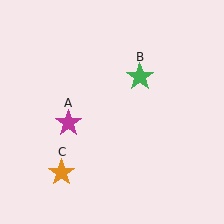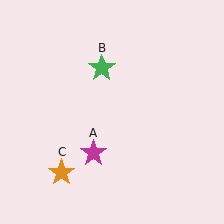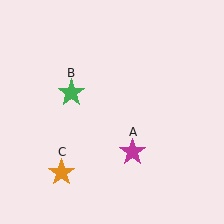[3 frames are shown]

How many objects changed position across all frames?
2 objects changed position: magenta star (object A), green star (object B).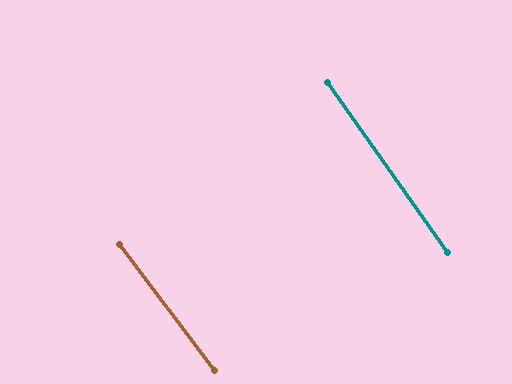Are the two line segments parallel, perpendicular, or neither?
Parallel — their directions differ by only 1.7°.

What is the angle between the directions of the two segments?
Approximately 2 degrees.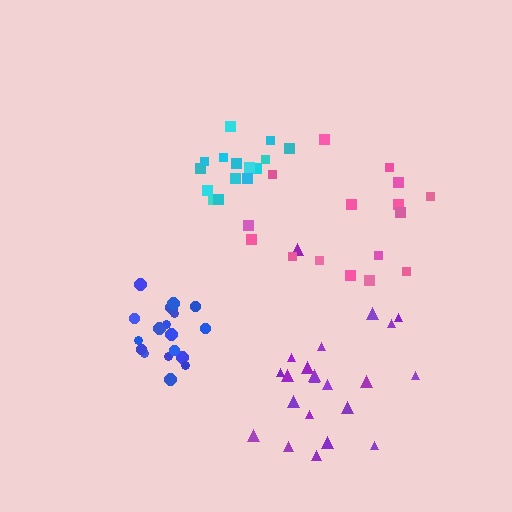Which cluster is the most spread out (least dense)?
Pink.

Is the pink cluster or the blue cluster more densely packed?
Blue.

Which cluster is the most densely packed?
Blue.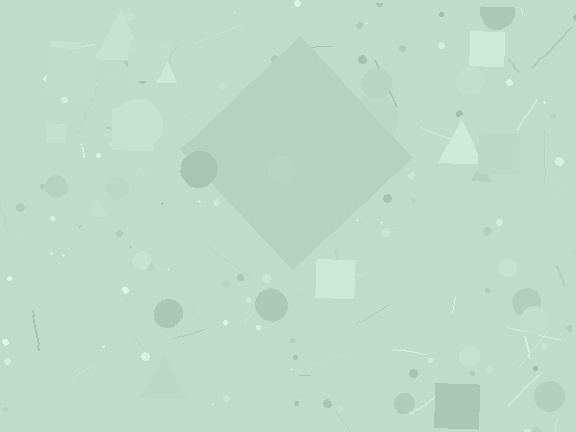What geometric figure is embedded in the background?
A diamond is embedded in the background.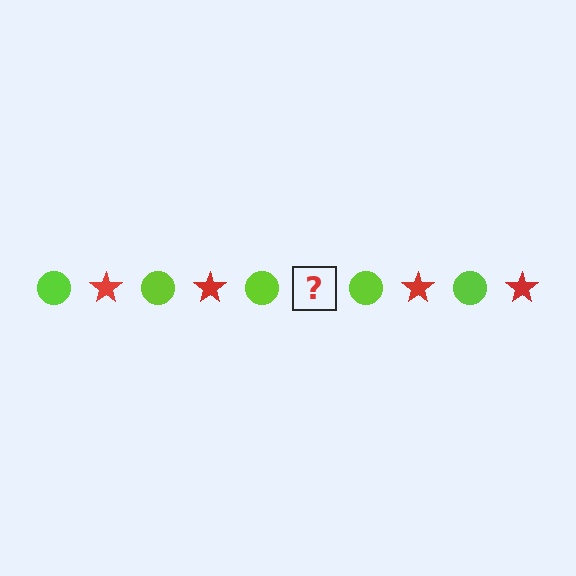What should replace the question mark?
The question mark should be replaced with a red star.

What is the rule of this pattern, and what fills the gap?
The rule is that the pattern alternates between lime circle and red star. The gap should be filled with a red star.